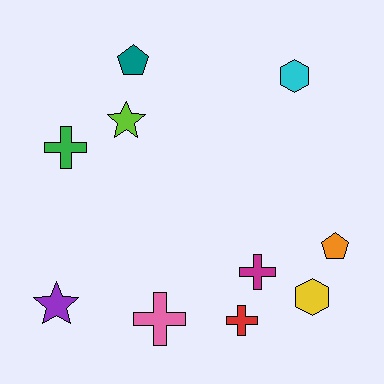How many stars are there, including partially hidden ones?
There are 2 stars.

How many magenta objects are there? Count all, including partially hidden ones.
There is 1 magenta object.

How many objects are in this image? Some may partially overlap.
There are 10 objects.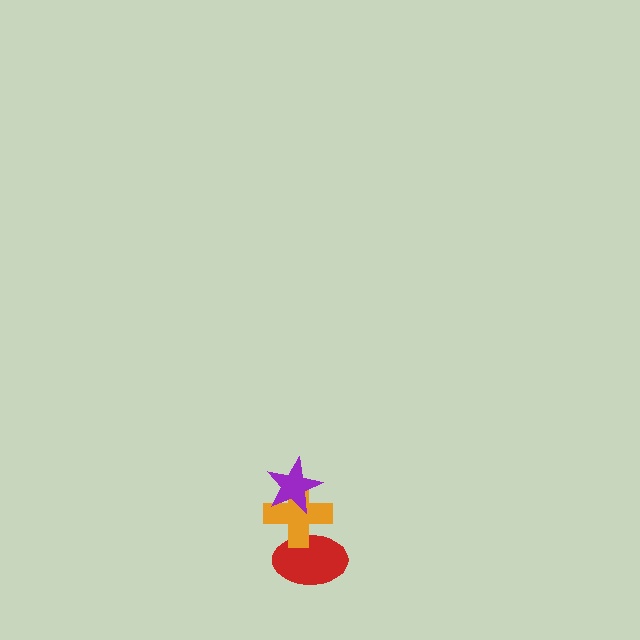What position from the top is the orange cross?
The orange cross is 2nd from the top.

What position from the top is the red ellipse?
The red ellipse is 3rd from the top.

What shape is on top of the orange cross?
The purple star is on top of the orange cross.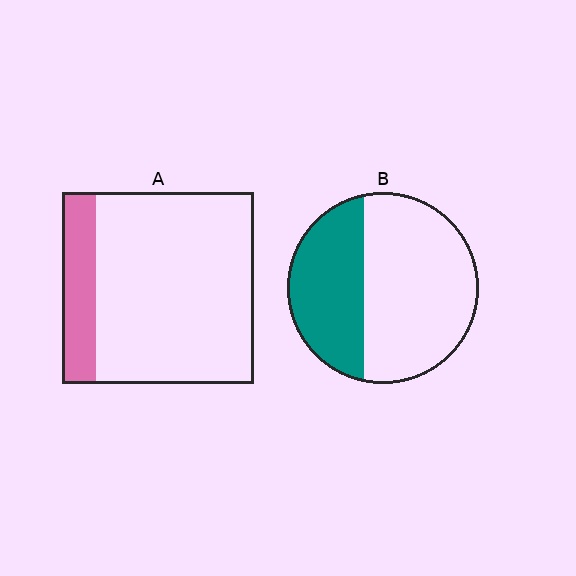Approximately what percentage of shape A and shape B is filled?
A is approximately 20% and B is approximately 35%.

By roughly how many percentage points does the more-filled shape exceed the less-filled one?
By roughly 20 percentage points (B over A).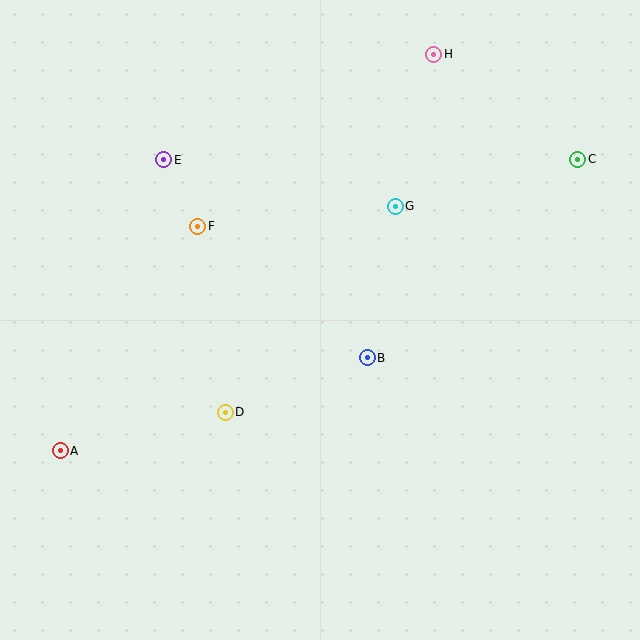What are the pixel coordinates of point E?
Point E is at (164, 160).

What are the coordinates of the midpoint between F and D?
The midpoint between F and D is at (212, 319).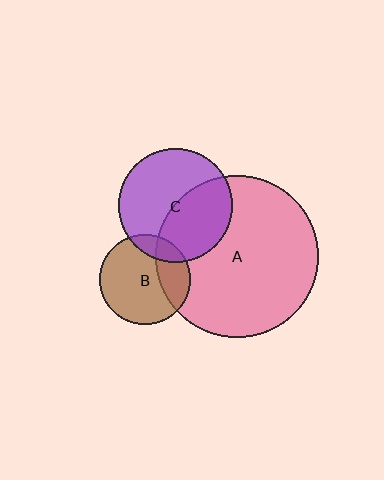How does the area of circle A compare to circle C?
Approximately 2.0 times.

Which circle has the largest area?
Circle A (pink).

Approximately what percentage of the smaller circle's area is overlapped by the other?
Approximately 15%.